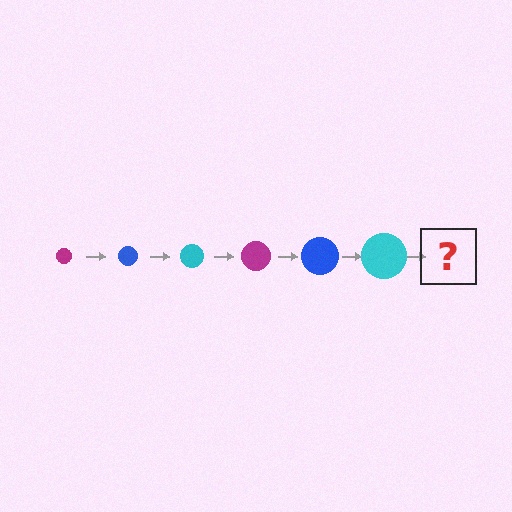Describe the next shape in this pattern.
It should be a magenta circle, larger than the previous one.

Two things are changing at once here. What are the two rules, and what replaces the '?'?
The two rules are that the circle grows larger each step and the color cycles through magenta, blue, and cyan. The '?' should be a magenta circle, larger than the previous one.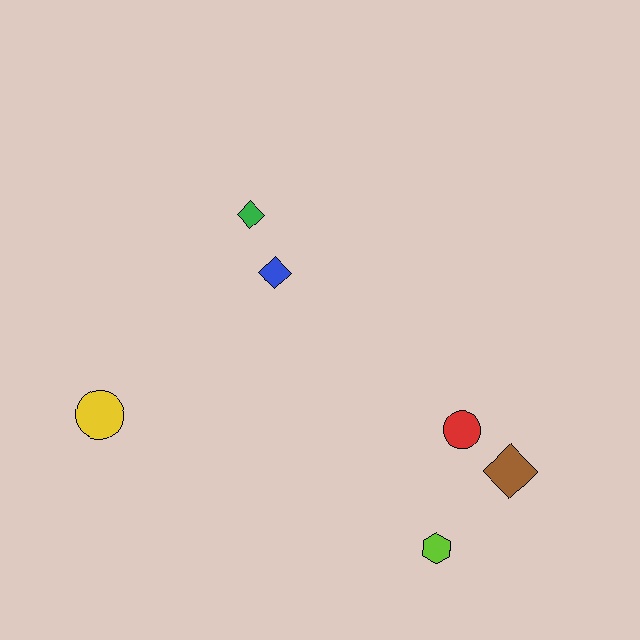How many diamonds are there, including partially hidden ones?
There are 3 diamonds.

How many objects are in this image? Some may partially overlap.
There are 6 objects.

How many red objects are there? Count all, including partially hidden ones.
There is 1 red object.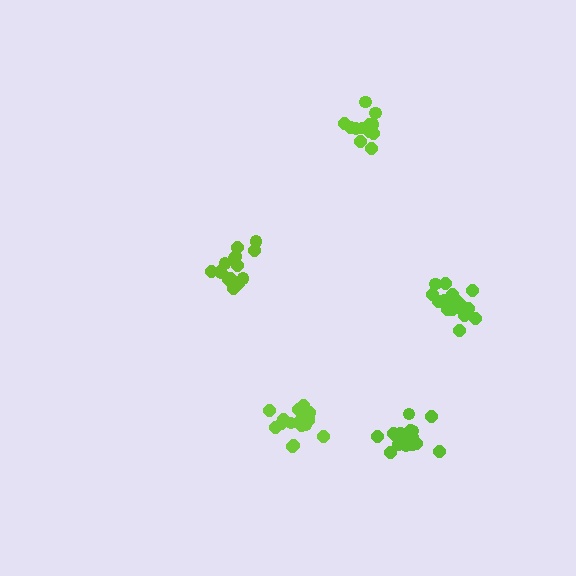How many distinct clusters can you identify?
There are 5 distinct clusters.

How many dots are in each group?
Group 1: 12 dots, Group 2: 15 dots, Group 3: 18 dots, Group 4: 17 dots, Group 5: 18 dots (80 total).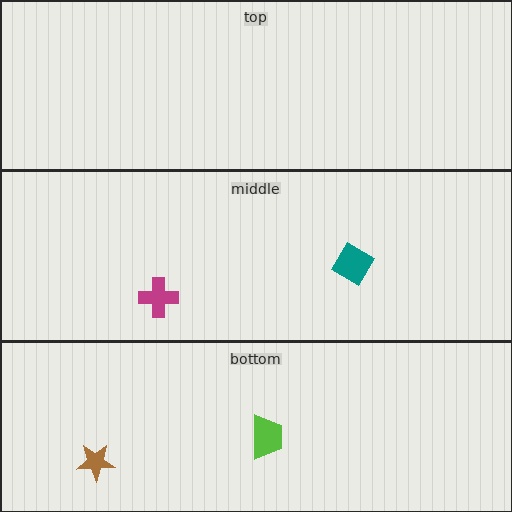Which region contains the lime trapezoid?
The bottom region.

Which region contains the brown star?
The bottom region.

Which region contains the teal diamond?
The middle region.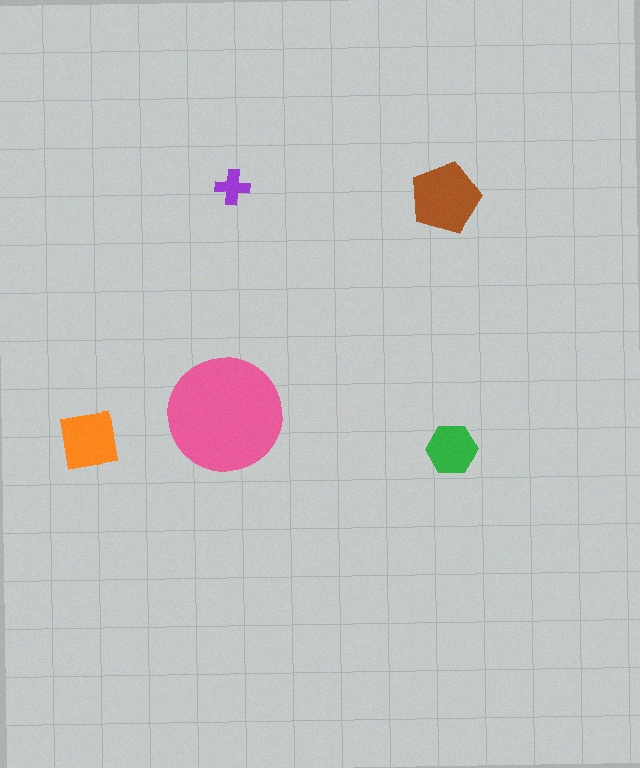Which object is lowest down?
The green hexagon is bottommost.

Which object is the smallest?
The purple cross.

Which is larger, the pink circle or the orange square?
The pink circle.